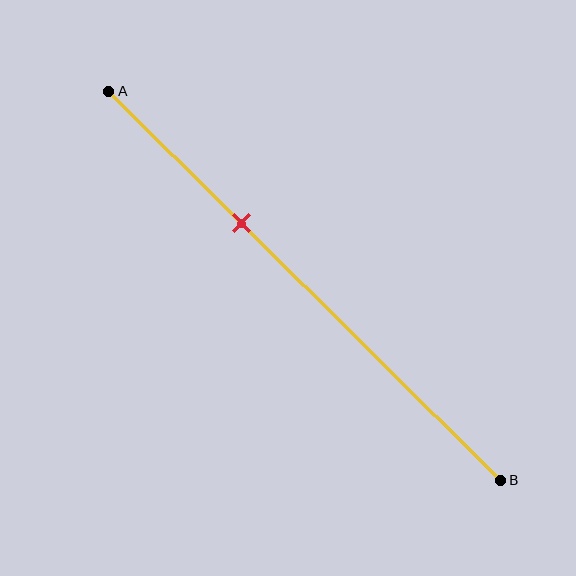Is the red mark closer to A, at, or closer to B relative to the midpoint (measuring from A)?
The red mark is closer to point A than the midpoint of segment AB.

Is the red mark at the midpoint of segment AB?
No, the mark is at about 35% from A, not at the 50% midpoint.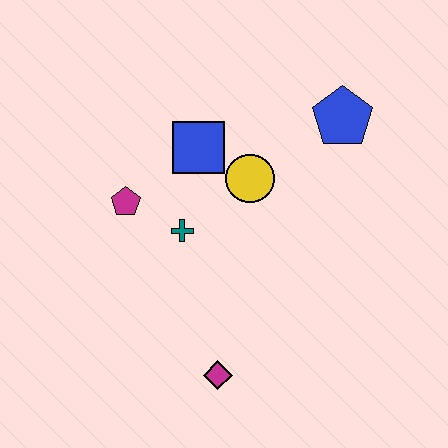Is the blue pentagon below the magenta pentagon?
No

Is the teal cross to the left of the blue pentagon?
Yes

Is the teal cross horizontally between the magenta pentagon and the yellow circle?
Yes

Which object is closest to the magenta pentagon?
The teal cross is closest to the magenta pentagon.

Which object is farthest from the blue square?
The magenta diamond is farthest from the blue square.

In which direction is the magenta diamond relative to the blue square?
The magenta diamond is below the blue square.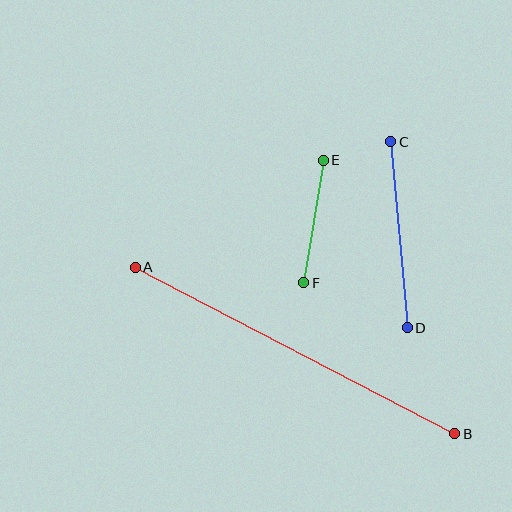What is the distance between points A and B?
The distance is approximately 361 pixels.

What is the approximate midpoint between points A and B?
The midpoint is at approximately (295, 350) pixels.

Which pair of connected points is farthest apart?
Points A and B are farthest apart.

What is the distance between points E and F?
The distance is approximately 124 pixels.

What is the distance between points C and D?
The distance is approximately 187 pixels.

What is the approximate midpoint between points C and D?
The midpoint is at approximately (399, 235) pixels.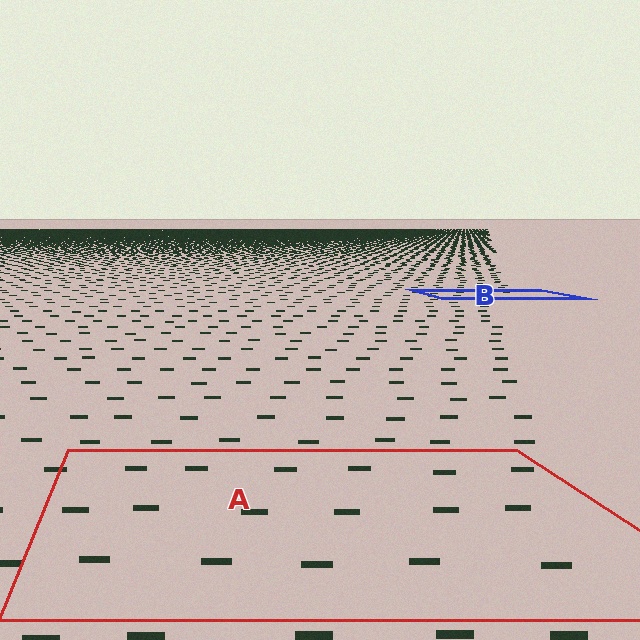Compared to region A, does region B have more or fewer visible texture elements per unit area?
Region B has more texture elements per unit area — they are packed more densely because it is farther away.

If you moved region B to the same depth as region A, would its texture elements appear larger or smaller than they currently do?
They would appear larger. At a closer depth, the same texture elements are projected at a bigger on-screen size.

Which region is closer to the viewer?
Region A is closer. The texture elements there are larger and more spread out.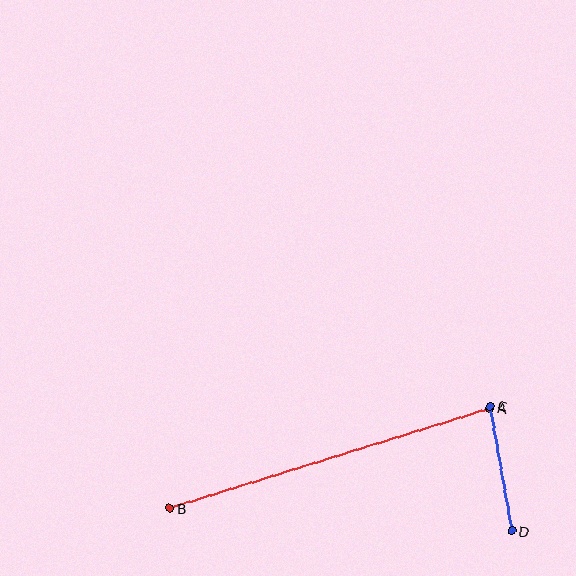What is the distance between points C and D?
The distance is approximately 126 pixels.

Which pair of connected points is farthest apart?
Points A and B are farthest apart.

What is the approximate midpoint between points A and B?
The midpoint is at approximately (330, 458) pixels.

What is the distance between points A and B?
The distance is approximately 335 pixels.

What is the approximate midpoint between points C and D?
The midpoint is at approximately (501, 469) pixels.